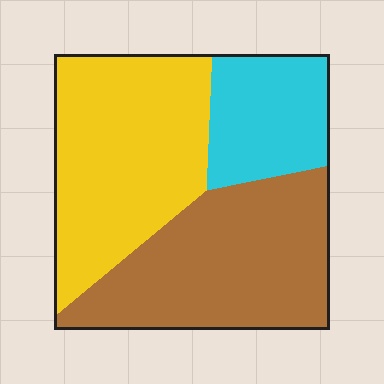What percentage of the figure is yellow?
Yellow covers about 40% of the figure.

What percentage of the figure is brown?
Brown covers roughly 40% of the figure.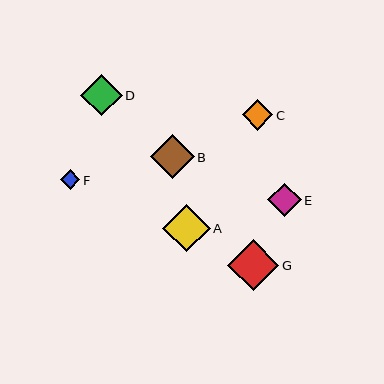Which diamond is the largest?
Diamond G is the largest with a size of approximately 51 pixels.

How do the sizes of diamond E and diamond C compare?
Diamond E and diamond C are approximately the same size.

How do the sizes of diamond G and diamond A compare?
Diamond G and diamond A are approximately the same size.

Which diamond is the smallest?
Diamond F is the smallest with a size of approximately 20 pixels.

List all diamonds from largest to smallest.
From largest to smallest: G, A, B, D, E, C, F.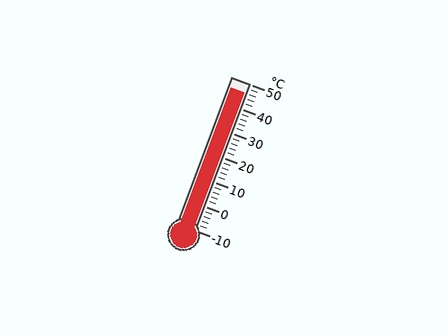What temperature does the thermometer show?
The thermometer shows approximately 46°C.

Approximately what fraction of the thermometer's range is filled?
The thermometer is filled to approximately 95% of its range.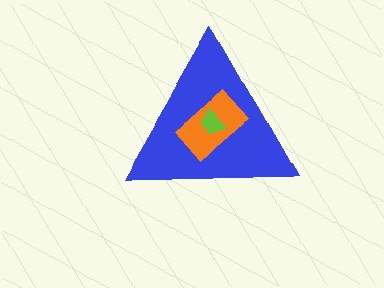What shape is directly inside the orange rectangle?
The lime trapezoid.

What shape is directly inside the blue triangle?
The orange rectangle.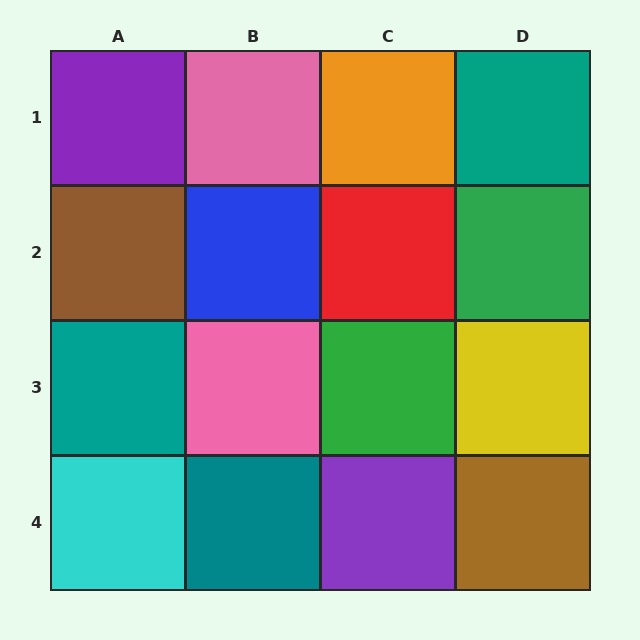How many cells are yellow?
1 cell is yellow.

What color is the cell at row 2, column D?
Green.